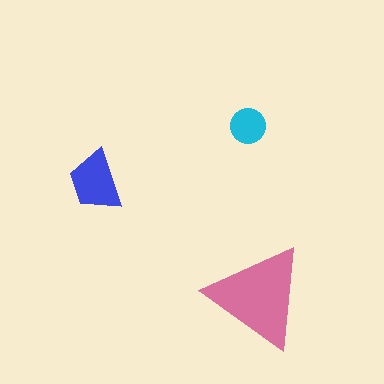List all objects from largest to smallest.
The pink triangle, the blue trapezoid, the cyan circle.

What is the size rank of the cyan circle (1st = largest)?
3rd.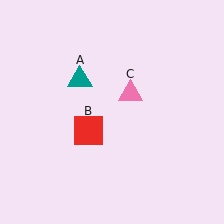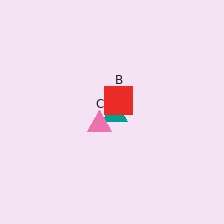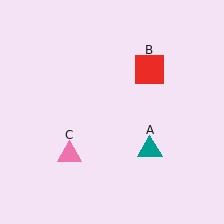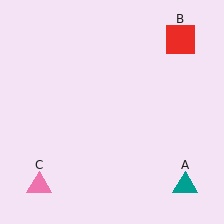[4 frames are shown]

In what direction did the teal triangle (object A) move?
The teal triangle (object A) moved down and to the right.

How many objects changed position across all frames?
3 objects changed position: teal triangle (object A), red square (object B), pink triangle (object C).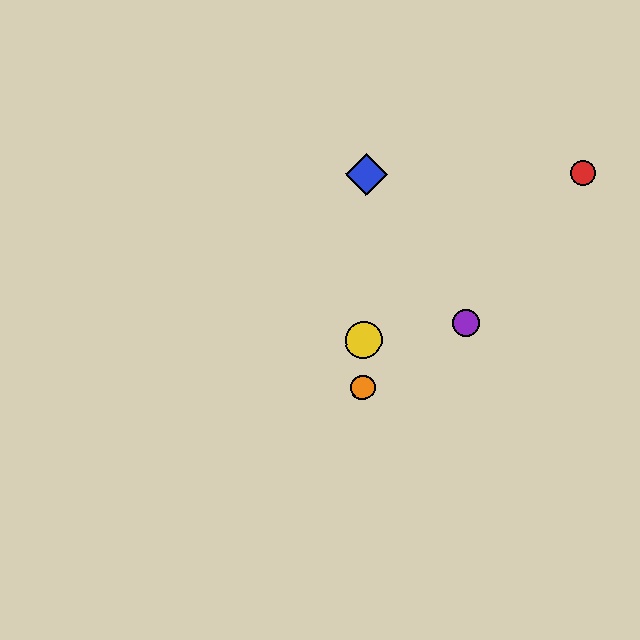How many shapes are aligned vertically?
4 shapes (the blue diamond, the green diamond, the yellow circle, the orange circle) are aligned vertically.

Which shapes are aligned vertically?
The blue diamond, the green diamond, the yellow circle, the orange circle are aligned vertically.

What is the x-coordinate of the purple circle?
The purple circle is at x≈466.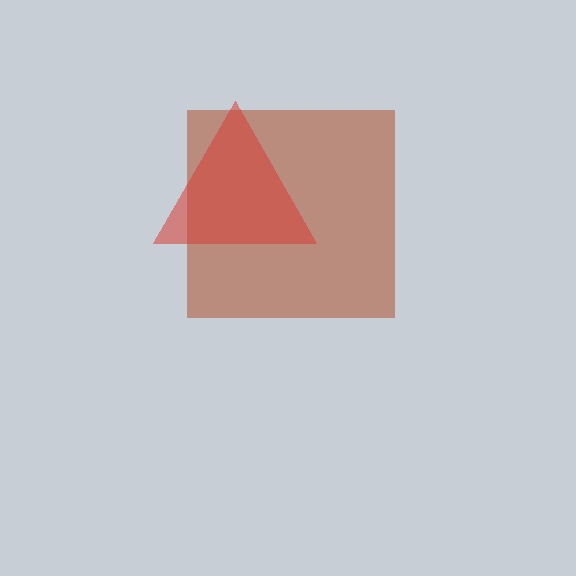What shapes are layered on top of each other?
The layered shapes are: a brown square, a red triangle.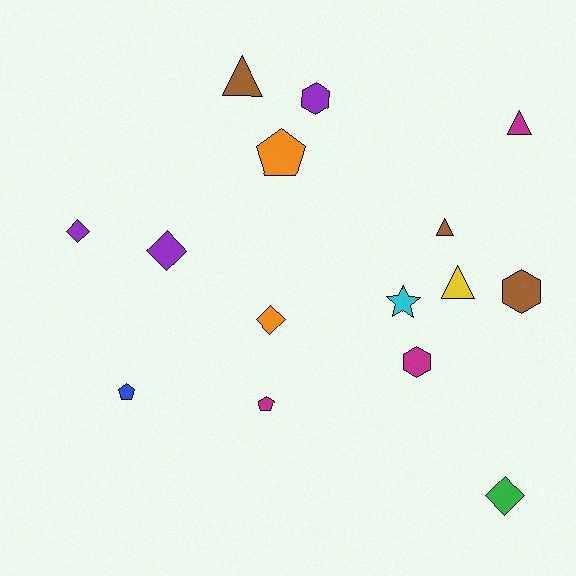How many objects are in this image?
There are 15 objects.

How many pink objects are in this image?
There are no pink objects.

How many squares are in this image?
There are no squares.